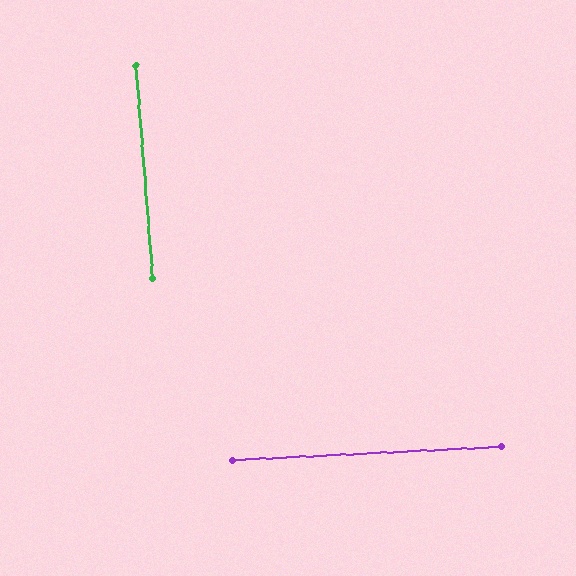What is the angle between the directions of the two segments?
Approximately 88 degrees.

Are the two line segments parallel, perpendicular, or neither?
Perpendicular — they meet at approximately 88°.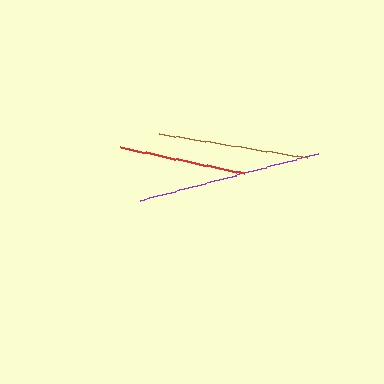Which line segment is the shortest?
The red line is the shortest at approximately 126 pixels.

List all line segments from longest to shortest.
From longest to shortest: purple, brown, red.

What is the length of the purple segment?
The purple segment is approximately 184 pixels long.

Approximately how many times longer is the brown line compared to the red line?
The brown line is approximately 1.2 times the length of the red line.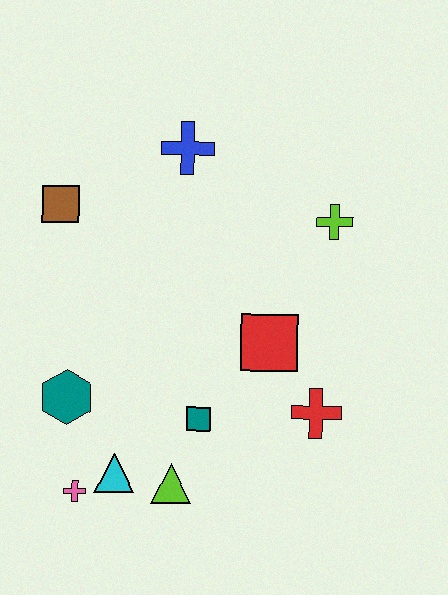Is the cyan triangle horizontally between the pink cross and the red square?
Yes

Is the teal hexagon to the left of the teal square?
Yes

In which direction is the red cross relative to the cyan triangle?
The red cross is to the right of the cyan triangle.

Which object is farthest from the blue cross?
The pink cross is farthest from the blue cross.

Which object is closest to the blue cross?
The brown square is closest to the blue cross.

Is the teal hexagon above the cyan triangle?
Yes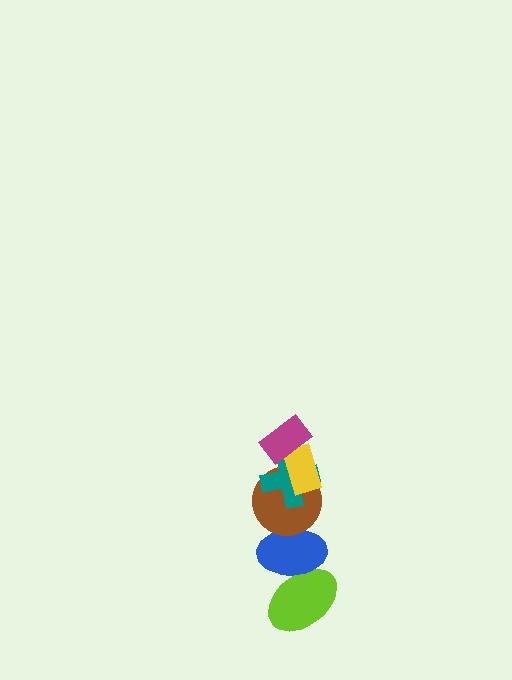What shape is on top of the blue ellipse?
The brown circle is on top of the blue ellipse.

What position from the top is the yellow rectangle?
The yellow rectangle is 2nd from the top.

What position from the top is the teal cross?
The teal cross is 3rd from the top.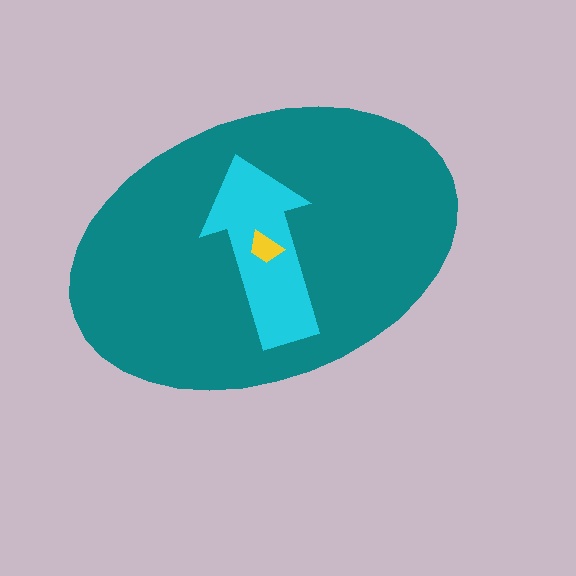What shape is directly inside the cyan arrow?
The yellow trapezoid.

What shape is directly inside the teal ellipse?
The cyan arrow.